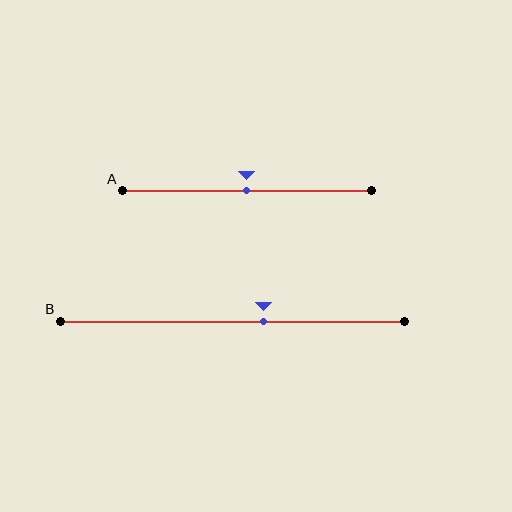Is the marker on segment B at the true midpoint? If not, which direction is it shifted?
No, the marker on segment B is shifted to the right by about 9% of the segment length.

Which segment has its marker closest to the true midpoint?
Segment A has its marker closest to the true midpoint.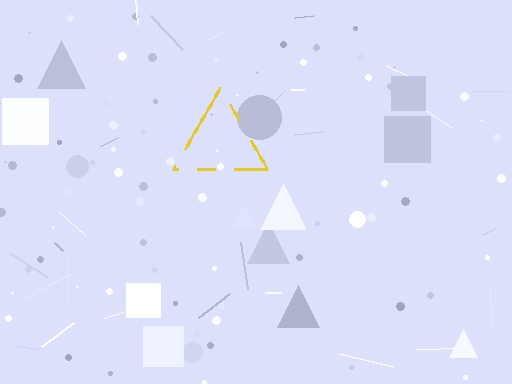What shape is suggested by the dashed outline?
The dashed outline suggests a triangle.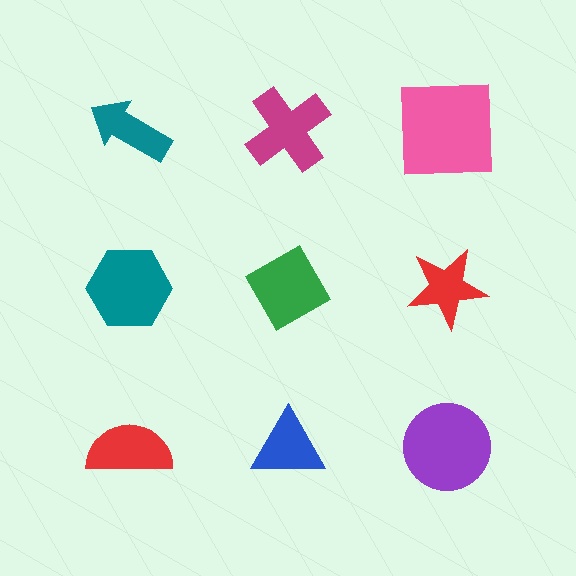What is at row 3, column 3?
A purple circle.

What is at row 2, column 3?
A red star.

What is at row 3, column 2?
A blue triangle.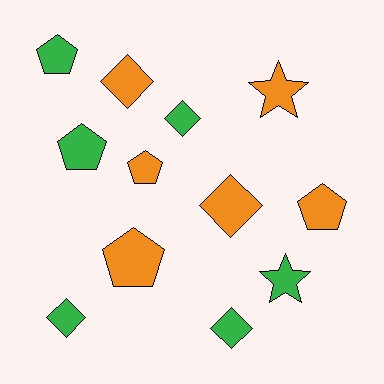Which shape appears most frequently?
Pentagon, with 5 objects.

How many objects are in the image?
There are 12 objects.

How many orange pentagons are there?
There are 3 orange pentagons.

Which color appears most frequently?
Green, with 6 objects.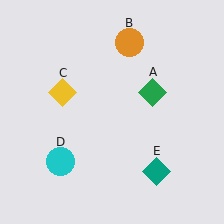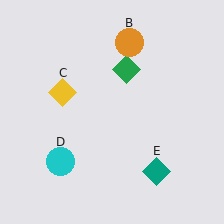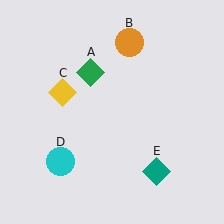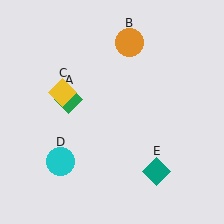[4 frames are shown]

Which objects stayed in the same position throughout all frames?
Orange circle (object B) and yellow diamond (object C) and cyan circle (object D) and teal diamond (object E) remained stationary.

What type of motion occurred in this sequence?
The green diamond (object A) rotated counterclockwise around the center of the scene.